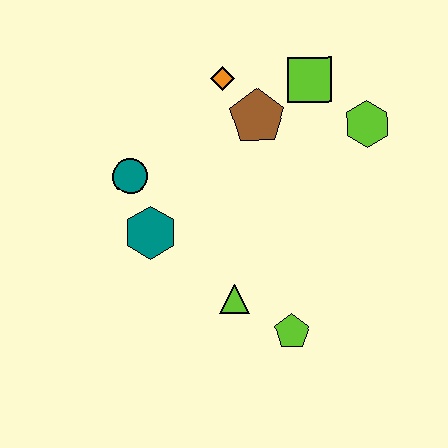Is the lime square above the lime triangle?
Yes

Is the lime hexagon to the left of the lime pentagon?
No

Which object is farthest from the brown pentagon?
The lime pentagon is farthest from the brown pentagon.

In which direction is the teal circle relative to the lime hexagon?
The teal circle is to the left of the lime hexagon.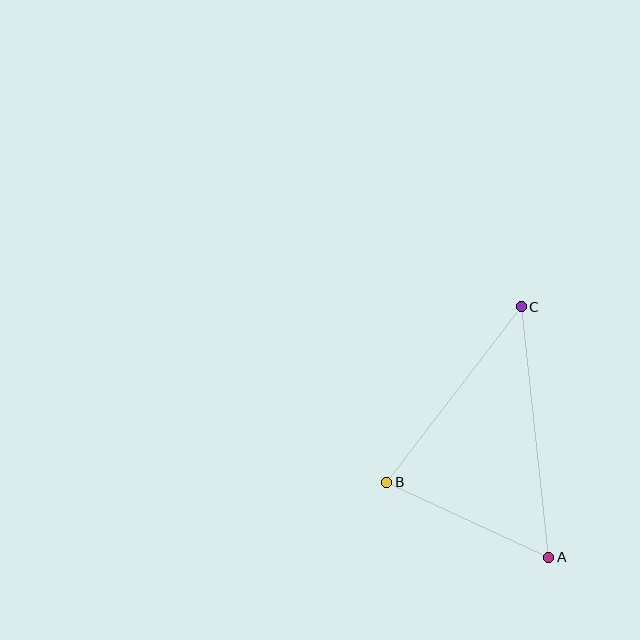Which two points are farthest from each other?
Points A and C are farthest from each other.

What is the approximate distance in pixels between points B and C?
The distance between B and C is approximately 221 pixels.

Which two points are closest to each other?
Points A and B are closest to each other.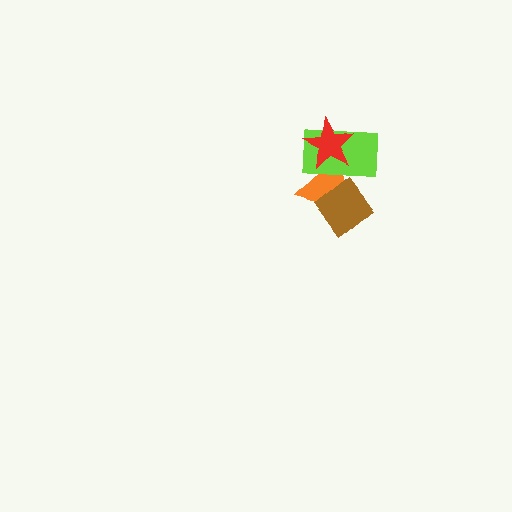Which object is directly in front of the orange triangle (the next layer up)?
The lime rectangle is directly in front of the orange triangle.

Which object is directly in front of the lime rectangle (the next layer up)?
The brown diamond is directly in front of the lime rectangle.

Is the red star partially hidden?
No, no other shape covers it.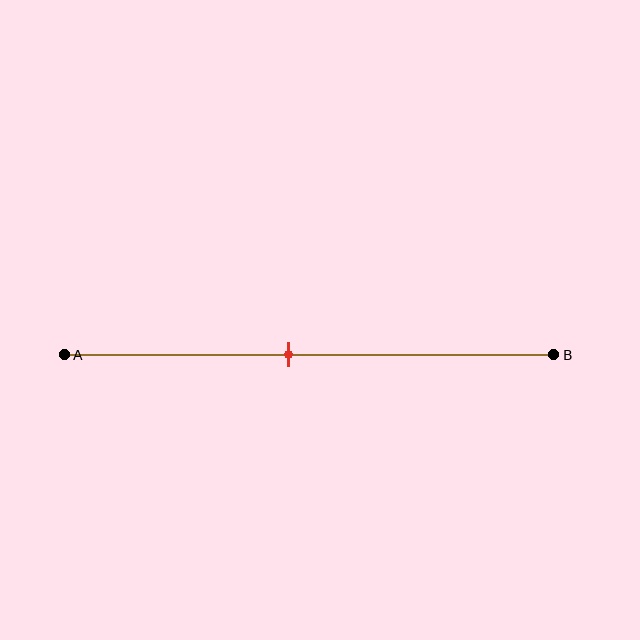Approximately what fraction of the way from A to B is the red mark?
The red mark is approximately 45% of the way from A to B.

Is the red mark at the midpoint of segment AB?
No, the mark is at about 45% from A, not at the 50% midpoint.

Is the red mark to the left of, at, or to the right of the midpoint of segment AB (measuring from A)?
The red mark is to the left of the midpoint of segment AB.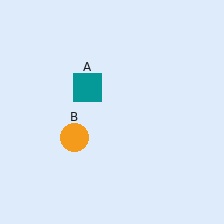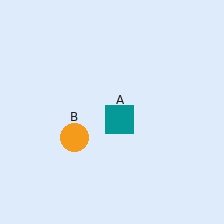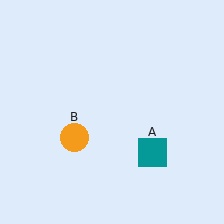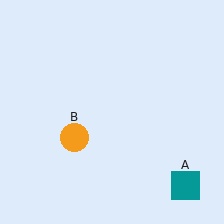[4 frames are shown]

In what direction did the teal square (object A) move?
The teal square (object A) moved down and to the right.